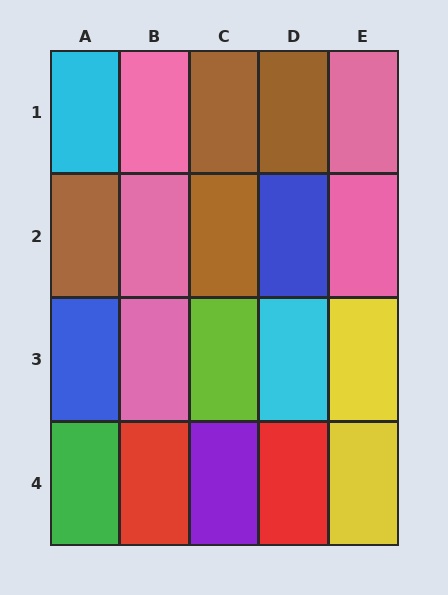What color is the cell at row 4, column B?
Red.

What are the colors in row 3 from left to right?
Blue, pink, lime, cyan, yellow.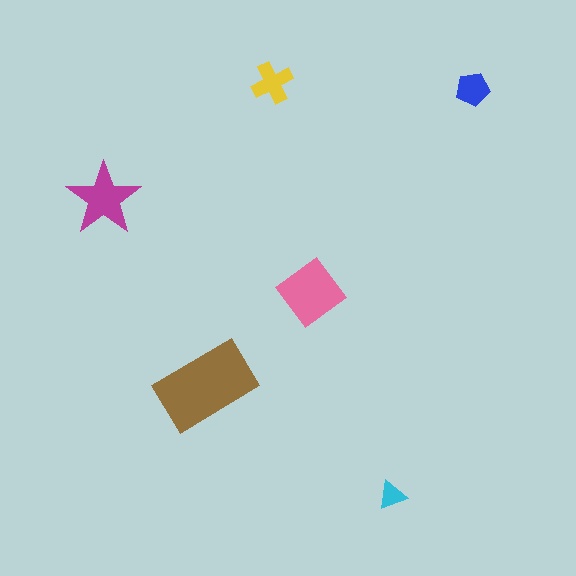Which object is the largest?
The brown rectangle.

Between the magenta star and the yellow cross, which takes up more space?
The magenta star.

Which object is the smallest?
The cyan triangle.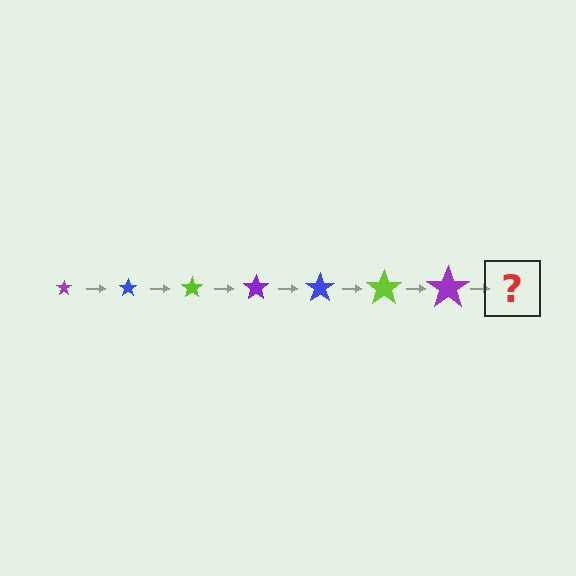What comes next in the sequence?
The next element should be a blue star, larger than the previous one.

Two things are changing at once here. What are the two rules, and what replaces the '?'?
The two rules are that the star grows larger each step and the color cycles through purple, blue, and lime. The '?' should be a blue star, larger than the previous one.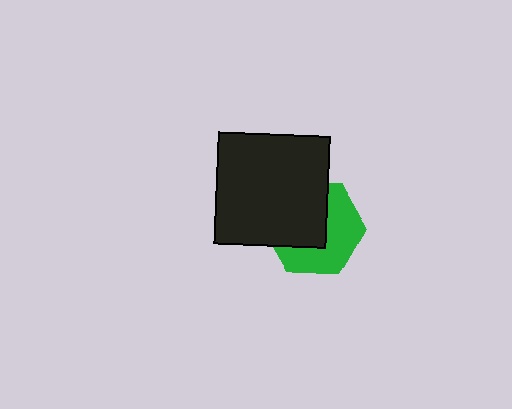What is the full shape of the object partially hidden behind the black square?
The partially hidden object is a green hexagon.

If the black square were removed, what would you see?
You would see the complete green hexagon.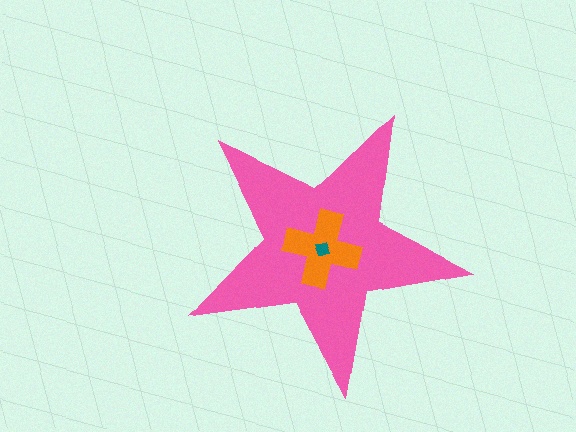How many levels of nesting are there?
3.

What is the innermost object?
The teal diamond.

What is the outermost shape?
The pink star.